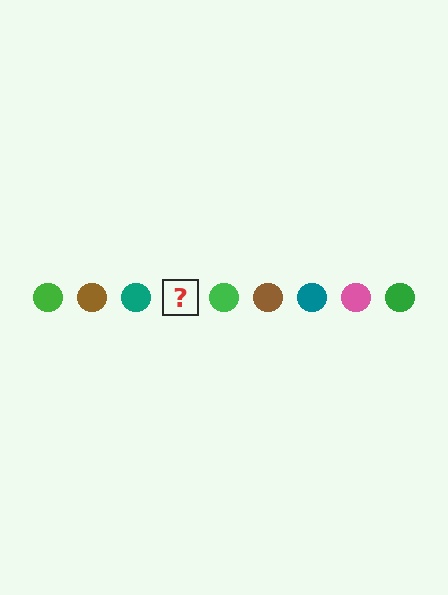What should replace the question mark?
The question mark should be replaced with a pink circle.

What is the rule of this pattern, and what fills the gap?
The rule is that the pattern cycles through green, brown, teal, pink circles. The gap should be filled with a pink circle.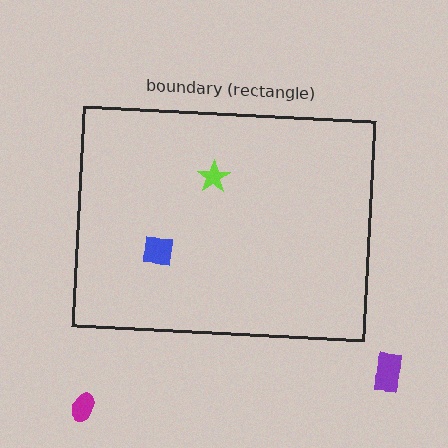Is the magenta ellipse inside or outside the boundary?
Outside.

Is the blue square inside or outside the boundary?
Inside.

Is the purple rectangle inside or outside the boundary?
Outside.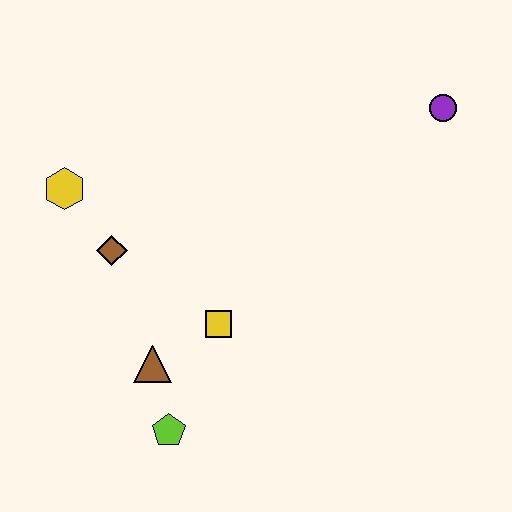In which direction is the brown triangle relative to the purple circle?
The brown triangle is to the left of the purple circle.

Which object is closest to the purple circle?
The yellow square is closest to the purple circle.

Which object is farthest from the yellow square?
The purple circle is farthest from the yellow square.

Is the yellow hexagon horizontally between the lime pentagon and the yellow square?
No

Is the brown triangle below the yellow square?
Yes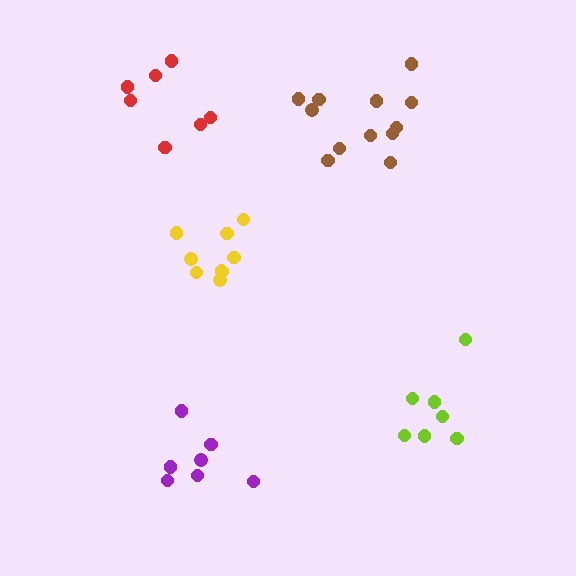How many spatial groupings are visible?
There are 5 spatial groupings.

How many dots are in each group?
Group 1: 7 dots, Group 2: 9 dots, Group 3: 7 dots, Group 4: 7 dots, Group 5: 12 dots (42 total).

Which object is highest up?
The red cluster is topmost.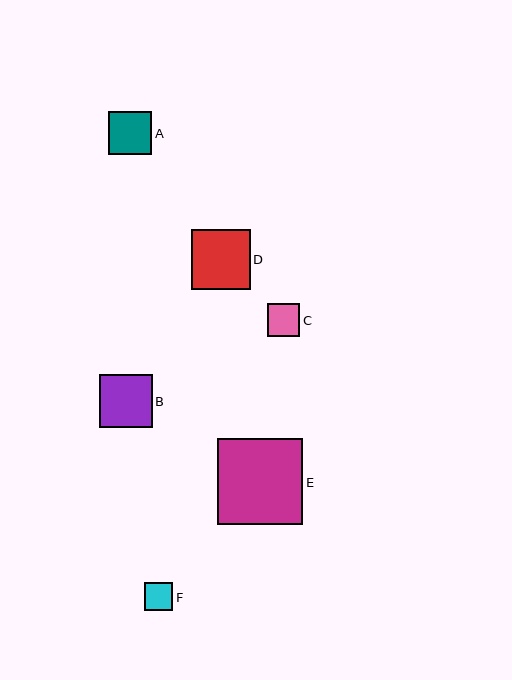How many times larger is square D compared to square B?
Square D is approximately 1.1 times the size of square B.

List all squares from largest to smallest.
From largest to smallest: E, D, B, A, C, F.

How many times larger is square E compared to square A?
Square E is approximately 2.0 times the size of square A.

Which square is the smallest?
Square F is the smallest with a size of approximately 28 pixels.